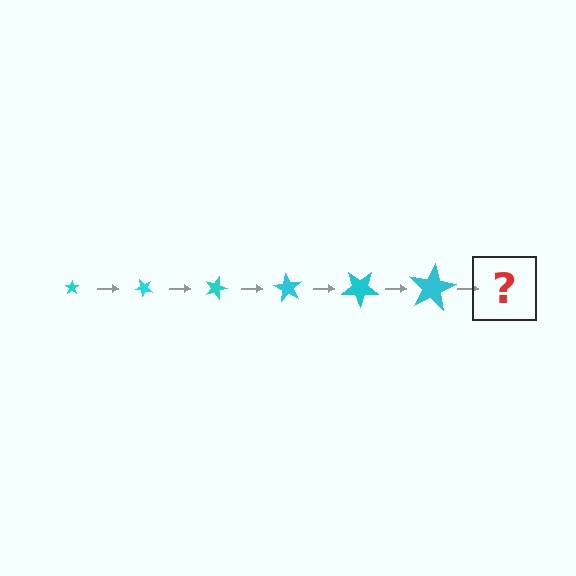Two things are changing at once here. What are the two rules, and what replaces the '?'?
The two rules are that the star grows larger each step and it rotates 45 degrees each step. The '?' should be a star, larger than the previous one and rotated 270 degrees from the start.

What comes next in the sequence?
The next element should be a star, larger than the previous one and rotated 270 degrees from the start.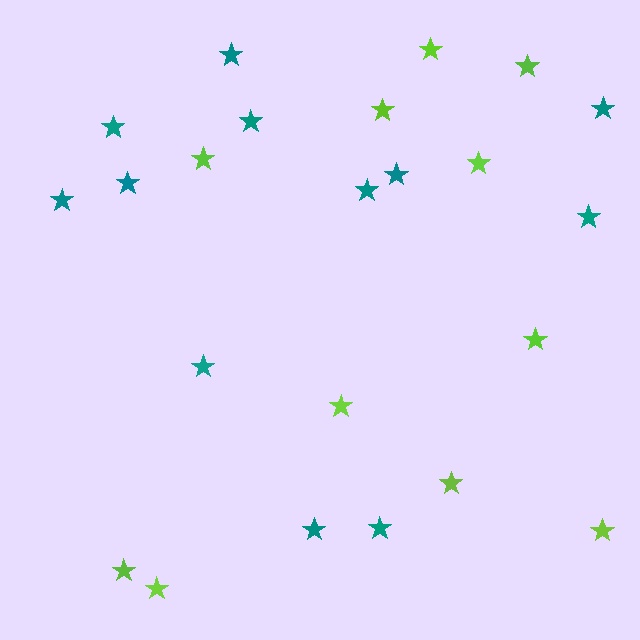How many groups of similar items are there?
There are 2 groups: one group of teal stars (12) and one group of lime stars (11).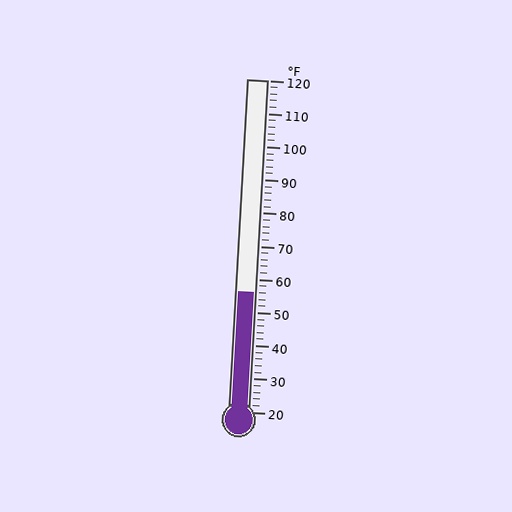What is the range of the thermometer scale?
The thermometer scale ranges from 20°F to 120°F.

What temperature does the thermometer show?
The thermometer shows approximately 56°F.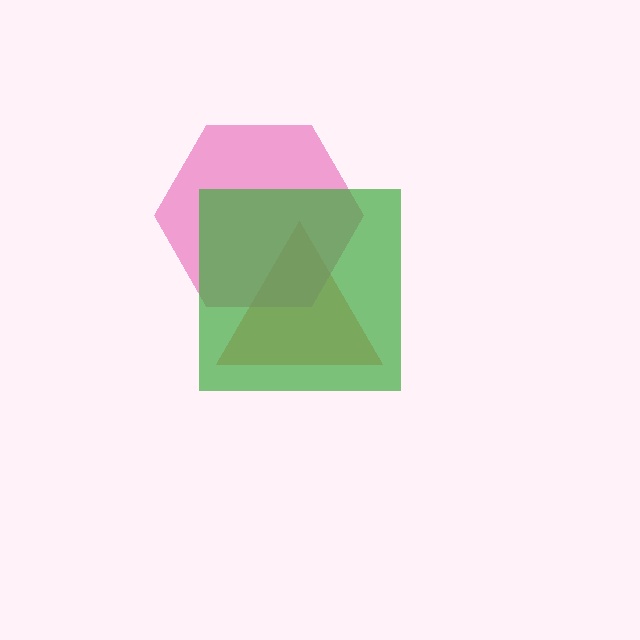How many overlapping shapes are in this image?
There are 3 overlapping shapes in the image.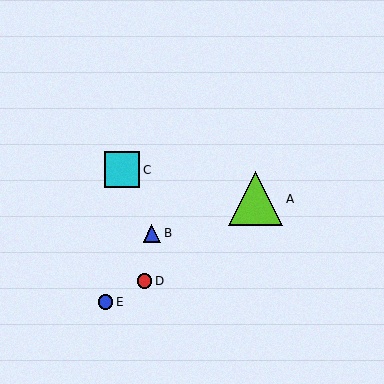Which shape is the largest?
The lime triangle (labeled A) is the largest.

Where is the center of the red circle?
The center of the red circle is at (144, 281).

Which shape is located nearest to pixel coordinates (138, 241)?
The blue triangle (labeled B) at (152, 233) is nearest to that location.